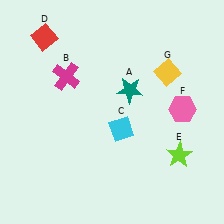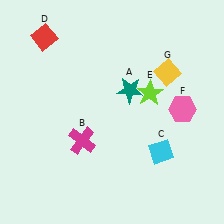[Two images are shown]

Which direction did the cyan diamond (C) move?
The cyan diamond (C) moved right.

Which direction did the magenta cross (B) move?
The magenta cross (B) moved down.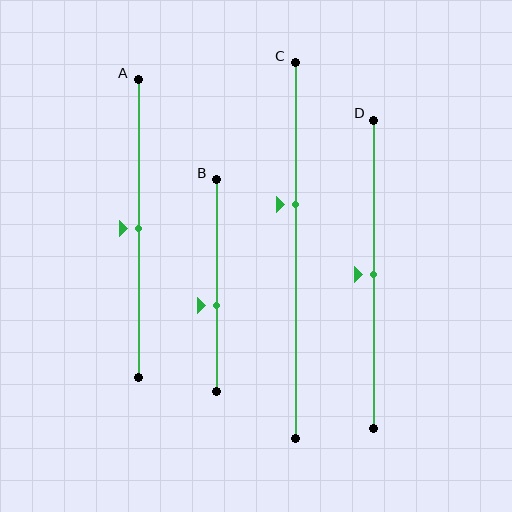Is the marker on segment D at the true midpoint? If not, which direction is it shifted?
Yes, the marker on segment D is at the true midpoint.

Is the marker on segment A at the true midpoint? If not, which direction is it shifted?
Yes, the marker on segment A is at the true midpoint.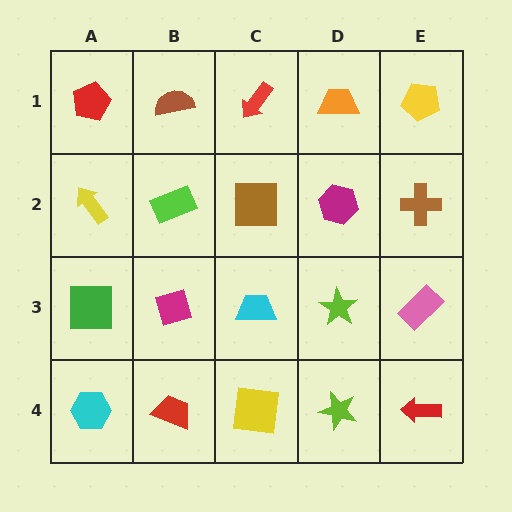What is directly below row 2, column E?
A pink rectangle.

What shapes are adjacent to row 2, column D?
An orange trapezoid (row 1, column D), a lime star (row 3, column D), a brown square (row 2, column C), a brown cross (row 2, column E).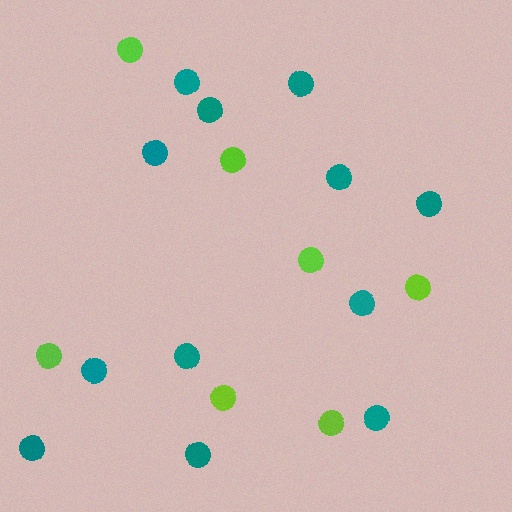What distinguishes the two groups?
There are 2 groups: one group of teal circles (12) and one group of lime circles (7).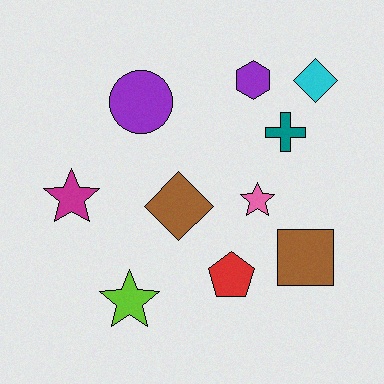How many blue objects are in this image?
There are no blue objects.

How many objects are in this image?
There are 10 objects.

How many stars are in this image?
There are 3 stars.